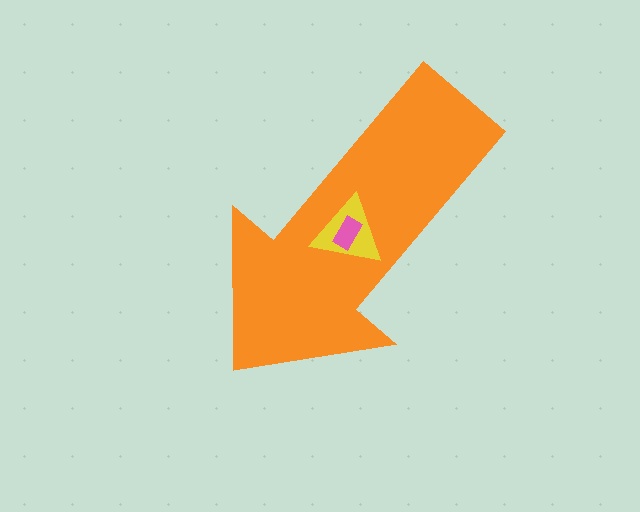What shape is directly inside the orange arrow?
The yellow triangle.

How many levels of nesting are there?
3.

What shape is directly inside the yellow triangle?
The pink rectangle.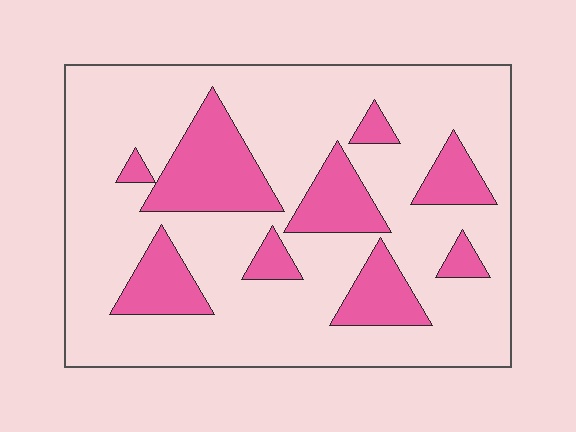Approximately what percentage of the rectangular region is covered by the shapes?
Approximately 25%.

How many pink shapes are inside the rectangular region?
9.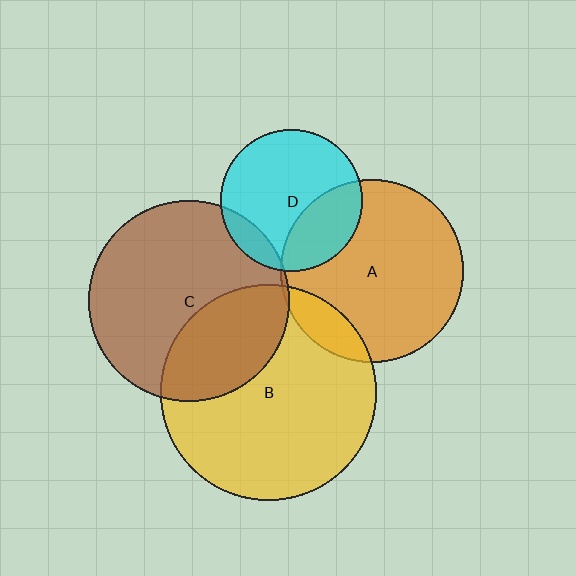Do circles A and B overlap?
Yes.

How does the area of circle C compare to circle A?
Approximately 1.2 times.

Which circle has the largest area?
Circle B (yellow).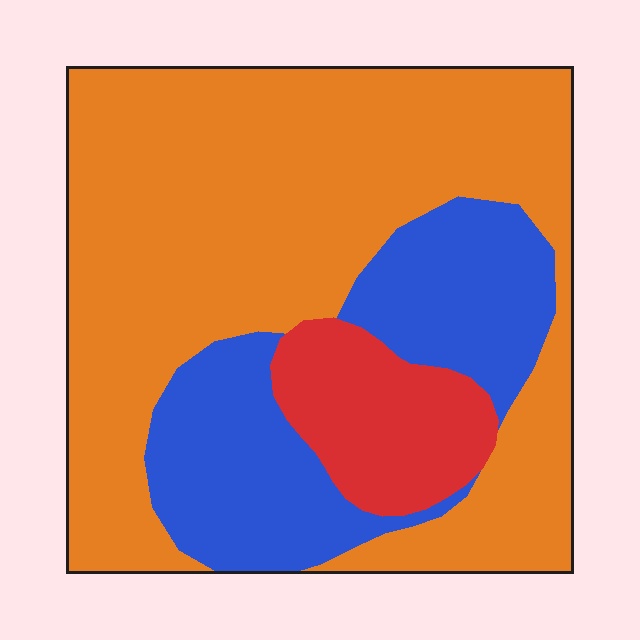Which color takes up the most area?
Orange, at roughly 65%.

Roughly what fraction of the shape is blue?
Blue takes up about one quarter (1/4) of the shape.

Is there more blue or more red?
Blue.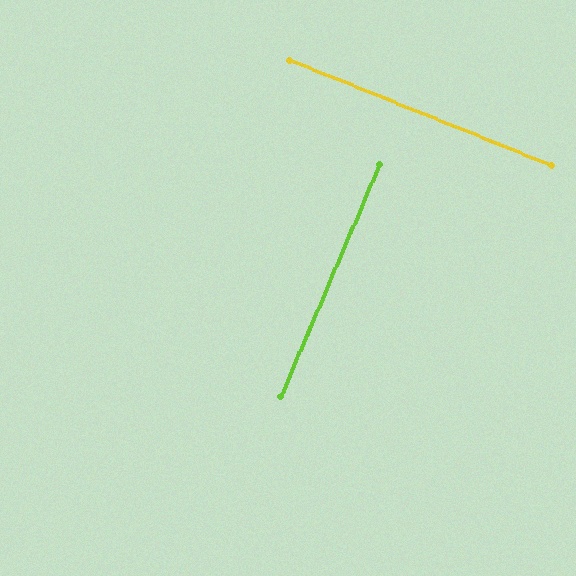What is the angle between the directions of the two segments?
Approximately 89 degrees.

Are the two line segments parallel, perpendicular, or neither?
Perpendicular — they meet at approximately 89°.